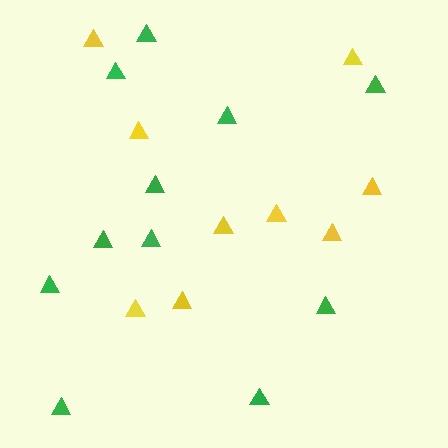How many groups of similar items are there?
There are 2 groups: one group of green triangles (11) and one group of yellow triangles (9).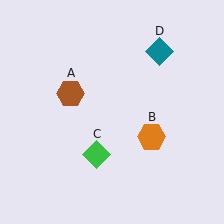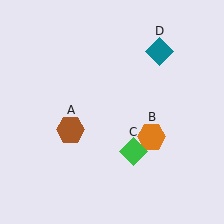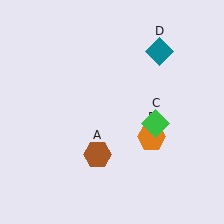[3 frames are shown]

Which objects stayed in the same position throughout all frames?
Orange hexagon (object B) and teal diamond (object D) remained stationary.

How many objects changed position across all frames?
2 objects changed position: brown hexagon (object A), green diamond (object C).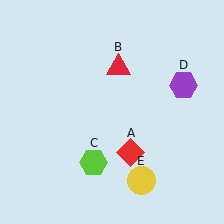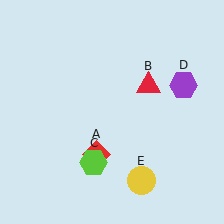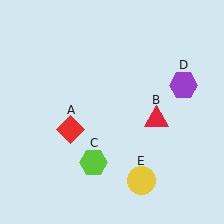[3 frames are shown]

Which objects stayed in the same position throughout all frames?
Lime hexagon (object C) and purple hexagon (object D) and yellow circle (object E) remained stationary.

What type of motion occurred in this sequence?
The red diamond (object A), red triangle (object B) rotated clockwise around the center of the scene.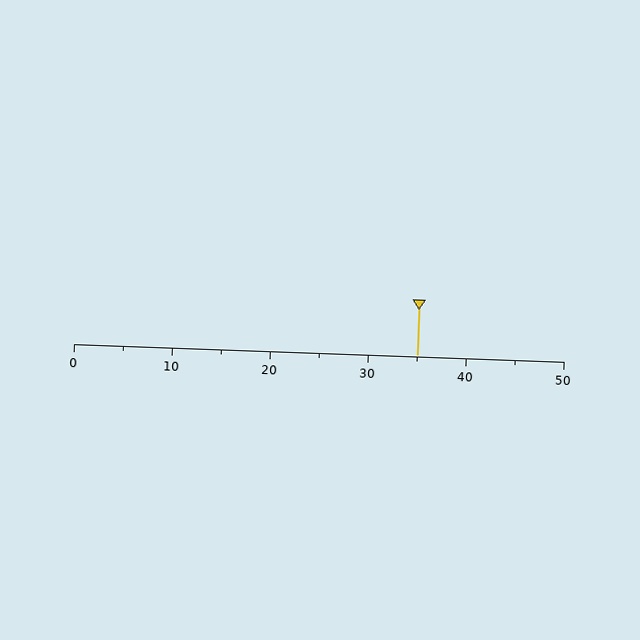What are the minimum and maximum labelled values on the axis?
The axis runs from 0 to 50.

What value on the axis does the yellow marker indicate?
The marker indicates approximately 35.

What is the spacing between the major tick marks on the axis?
The major ticks are spaced 10 apart.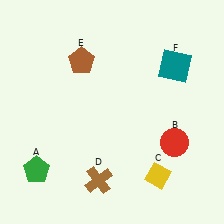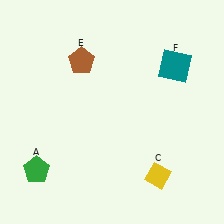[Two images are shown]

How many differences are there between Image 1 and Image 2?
There are 2 differences between the two images.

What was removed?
The brown cross (D), the red circle (B) were removed in Image 2.